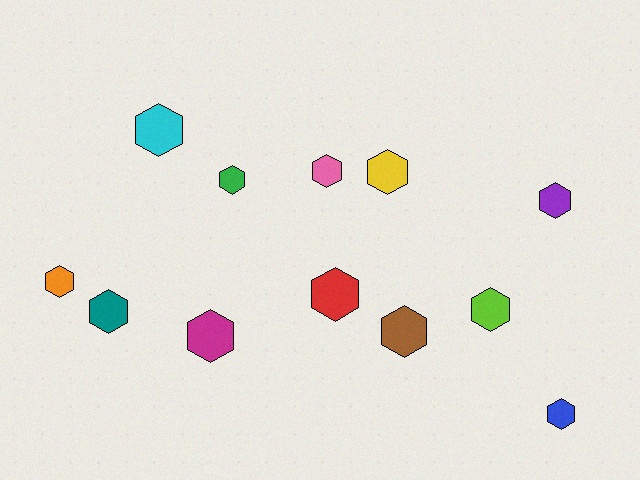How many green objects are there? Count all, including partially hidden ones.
There is 1 green object.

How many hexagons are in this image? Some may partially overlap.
There are 12 hexagons.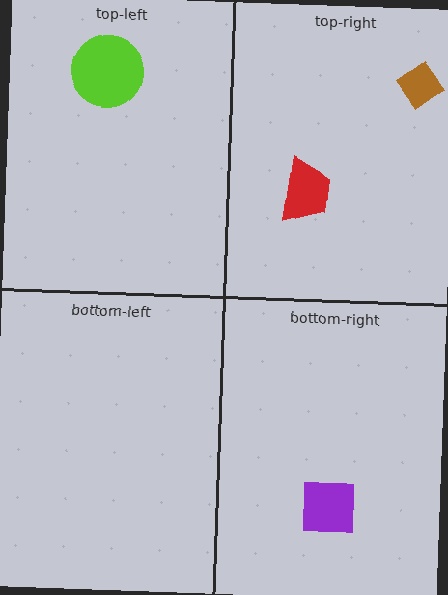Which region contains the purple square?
The bottom-right region.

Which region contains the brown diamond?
The top-right region.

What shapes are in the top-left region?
The lime circle.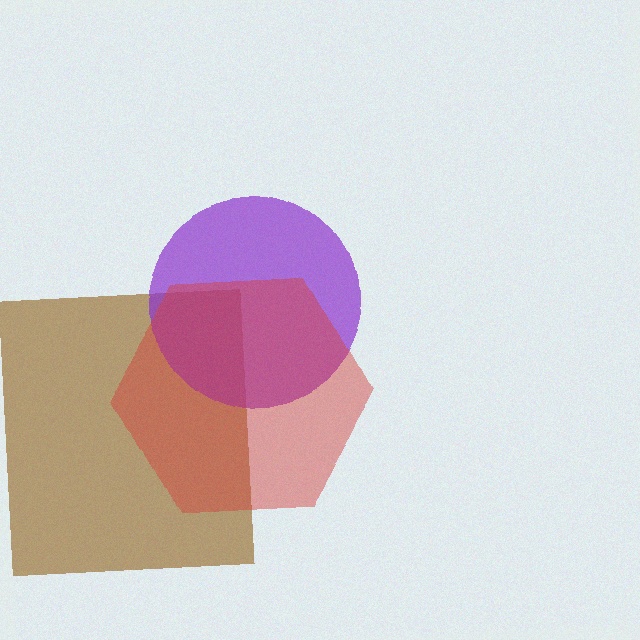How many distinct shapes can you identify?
There are 3 distinct shapes: a brown square, a purple circle, a red hexagon.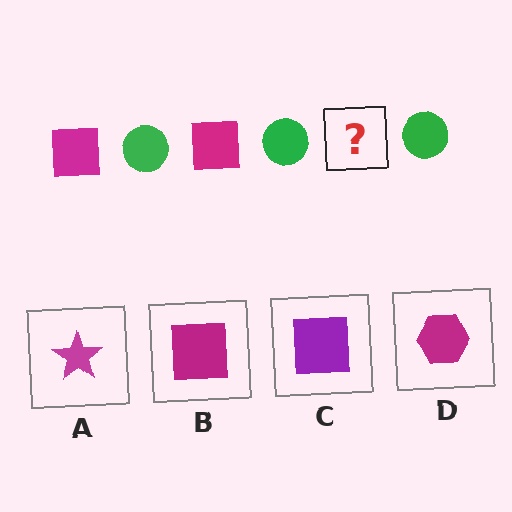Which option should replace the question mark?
Option B.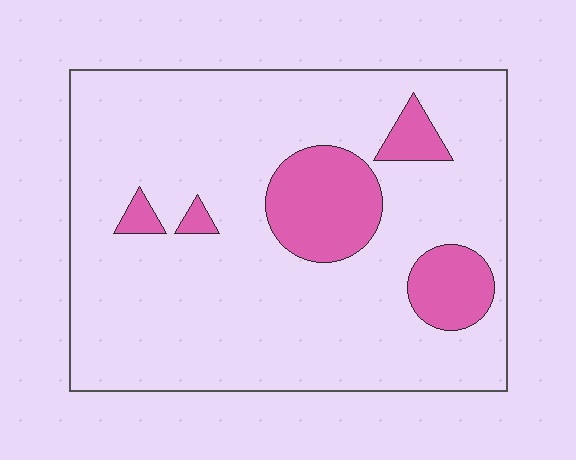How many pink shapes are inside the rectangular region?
5.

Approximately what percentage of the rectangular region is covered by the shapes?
Approximately 15%.